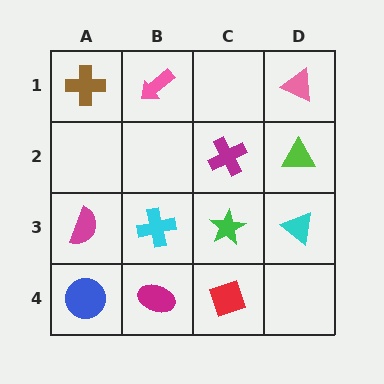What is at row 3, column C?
A green star.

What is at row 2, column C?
A magenta cross.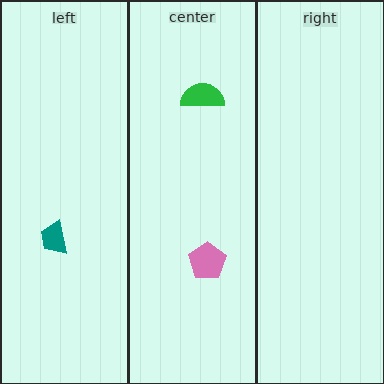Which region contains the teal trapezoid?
The left region.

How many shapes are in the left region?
1.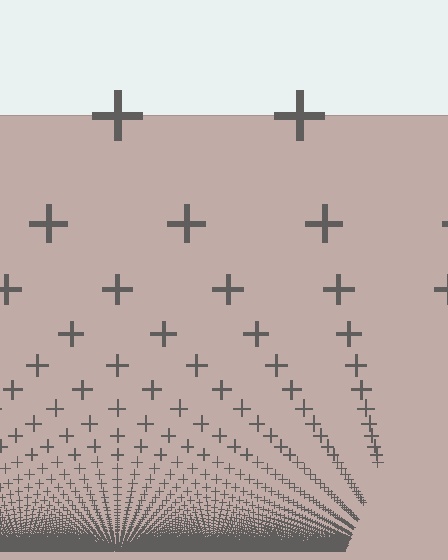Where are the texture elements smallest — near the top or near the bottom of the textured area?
Near the bottom.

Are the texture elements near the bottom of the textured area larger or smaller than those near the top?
Smaller. The gradient is inverted — elements near the bottom are smaller and denser.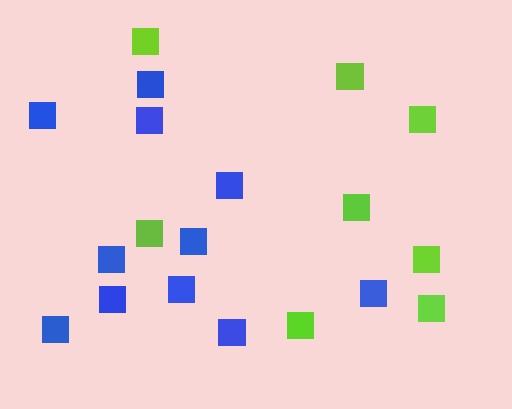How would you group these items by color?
There are 2 groups: one group of blue squares (11) and one group of lime squares (8).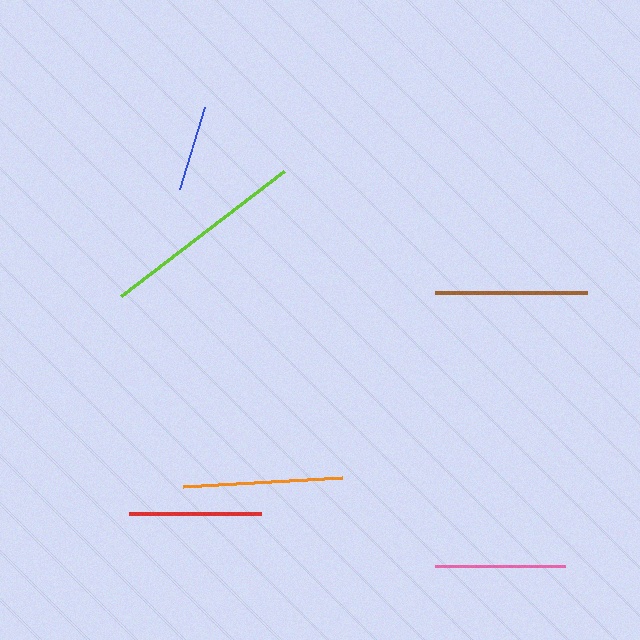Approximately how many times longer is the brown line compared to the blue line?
The brown line is approximately 1.8 times the length of the blue line.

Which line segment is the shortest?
The blue line is the shortest at approximately 86 pixels.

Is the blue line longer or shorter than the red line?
The red line is longer than the blue line.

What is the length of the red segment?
The red segment is approximately 132 pixels long.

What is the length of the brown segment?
The brown segment is approximately 151 pixels long.